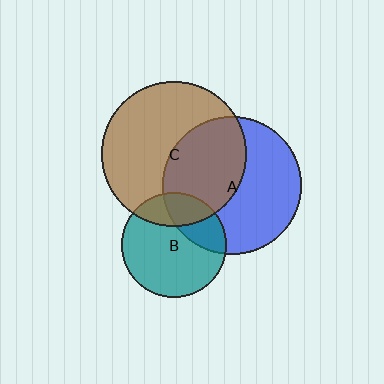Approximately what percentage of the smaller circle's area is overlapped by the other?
Approximately 45%.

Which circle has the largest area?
Circle C (brown).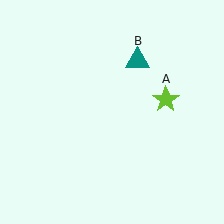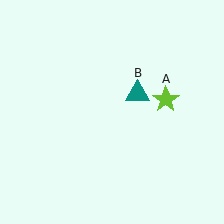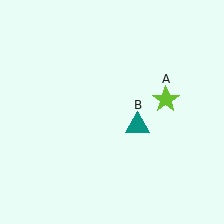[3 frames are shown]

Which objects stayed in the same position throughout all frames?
Lime star (object A) remained stationary.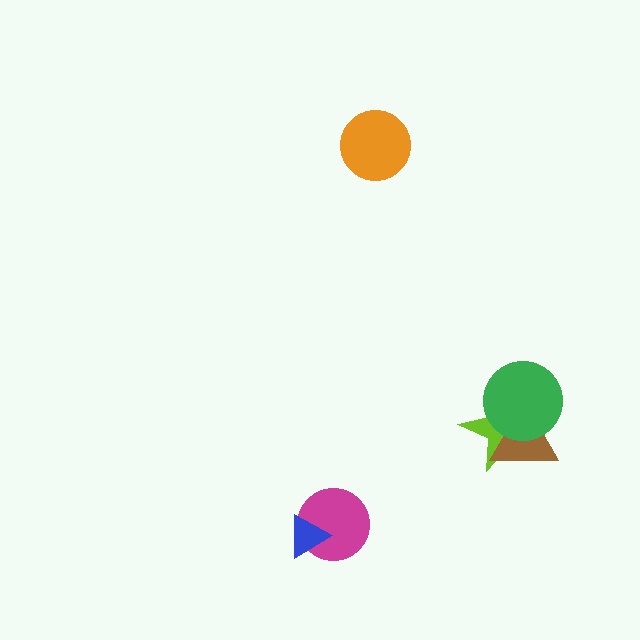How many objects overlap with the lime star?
2 objects overlap with the lime star.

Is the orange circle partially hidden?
No, no other shape covers it.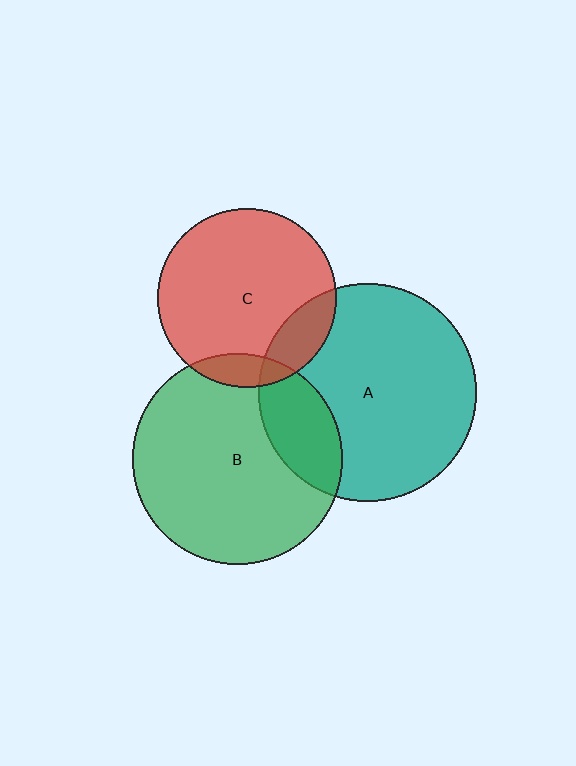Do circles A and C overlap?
Yes.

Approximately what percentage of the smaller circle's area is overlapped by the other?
Approximately 15%.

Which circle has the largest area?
Circle A (teal).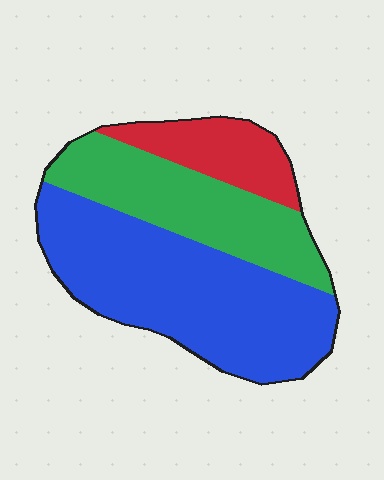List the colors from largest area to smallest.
From largest to smallest: blue, green, red.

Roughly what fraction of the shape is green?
Green takes up about one third (1/3) of the shape.